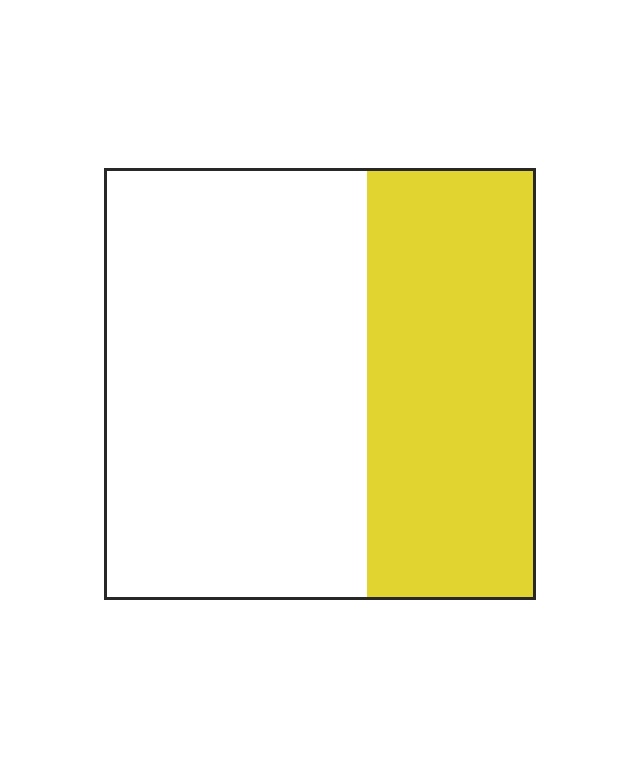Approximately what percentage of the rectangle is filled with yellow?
Approximately 40%.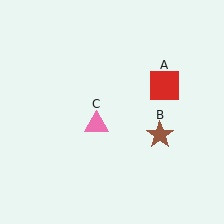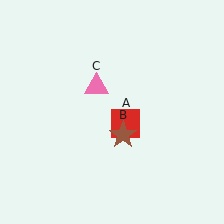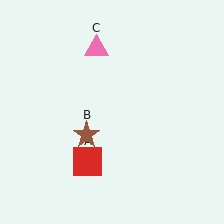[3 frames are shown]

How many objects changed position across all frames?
3 objects changed position: red square (object A), brown star (object B), pink triangle (object C).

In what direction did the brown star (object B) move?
The brown star (object B) moved left.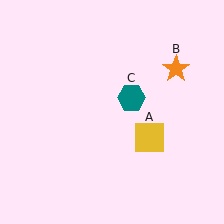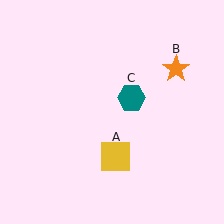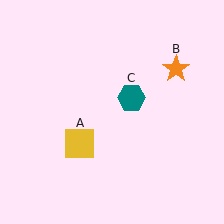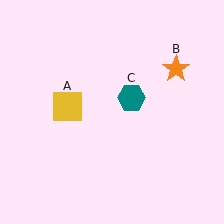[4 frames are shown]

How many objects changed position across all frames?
1 object changed position: yellow square (object A).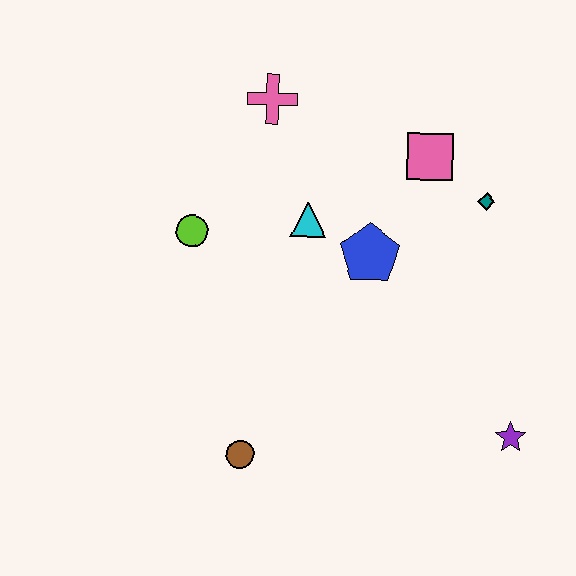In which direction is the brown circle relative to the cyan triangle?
The brown circle is below the cyan triangle.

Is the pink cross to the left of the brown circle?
No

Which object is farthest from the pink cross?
The purple star is farthest from the pink cross.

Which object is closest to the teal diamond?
The pink square is closest to the teal diamond.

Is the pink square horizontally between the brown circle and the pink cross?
No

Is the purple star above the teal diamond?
No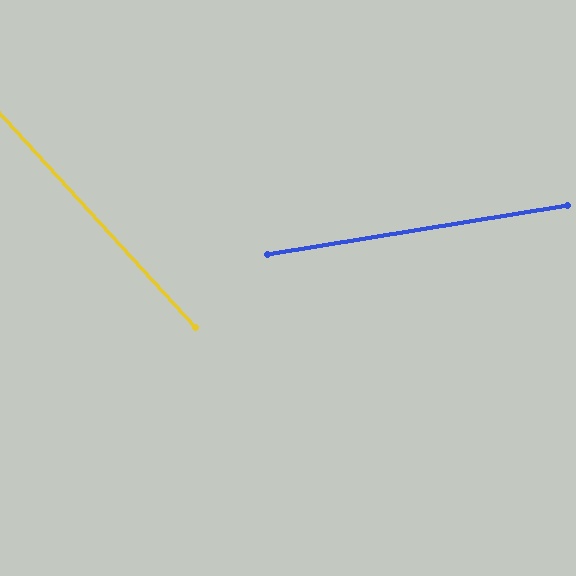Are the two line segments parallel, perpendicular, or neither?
Neither parallel nor perpendicular — they differ by about 57°.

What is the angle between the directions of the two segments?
Approximately 57 degrees.